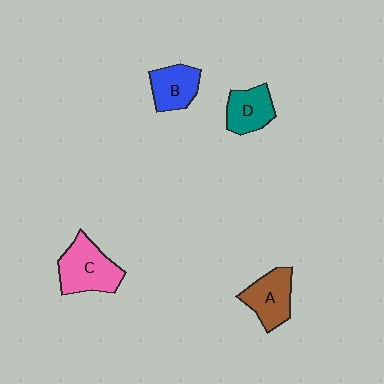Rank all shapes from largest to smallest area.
From largest to smallest: C (pink), A (brown), B (blue), D (teal).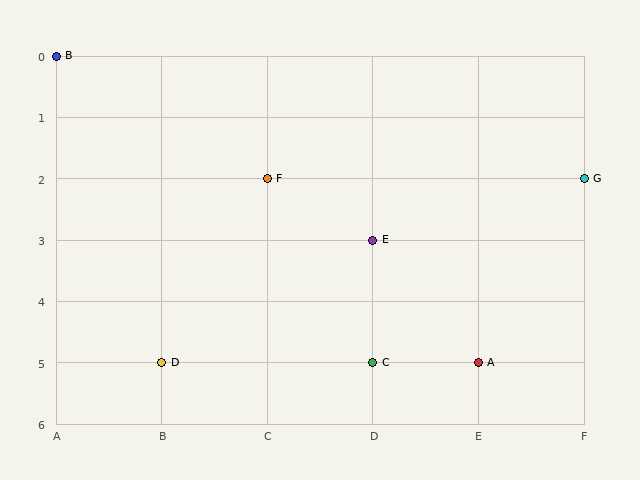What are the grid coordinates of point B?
Point B is at grid coordinates (A, 0).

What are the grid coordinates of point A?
Point A is at grid coordinates (E, 5).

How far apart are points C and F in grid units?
Points C and F are 1 column and 3 rows apart (about 3.2 grid units diagonally).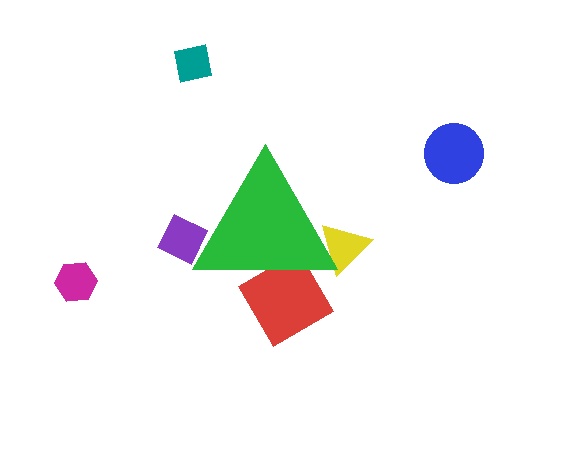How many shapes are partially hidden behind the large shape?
3 shapes are partially hidden.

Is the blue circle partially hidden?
No, the blue circle is fully visible.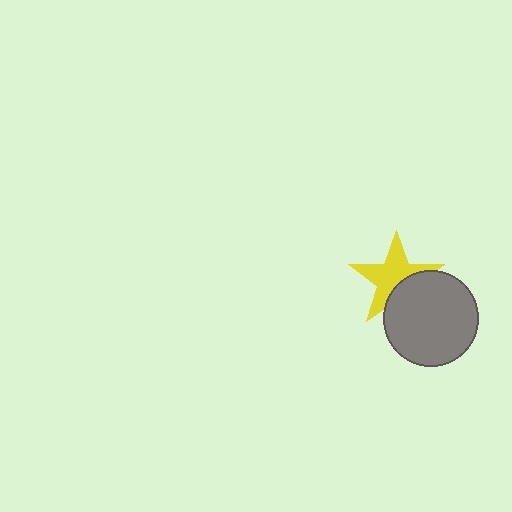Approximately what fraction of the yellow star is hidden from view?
Roughly 33% of the yellow star is hidden behind the gray circle.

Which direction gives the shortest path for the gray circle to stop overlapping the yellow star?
Moving toward the lower-right gives the shortest separation.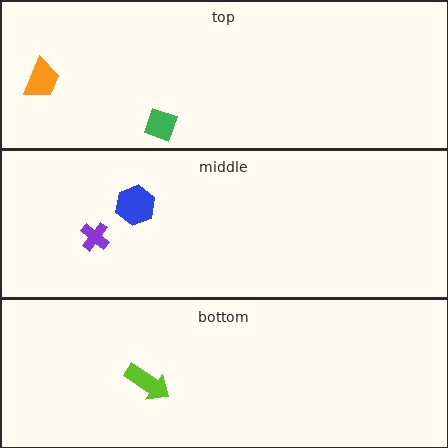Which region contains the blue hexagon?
The middle region.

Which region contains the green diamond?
The top region.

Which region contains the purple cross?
The middle region.